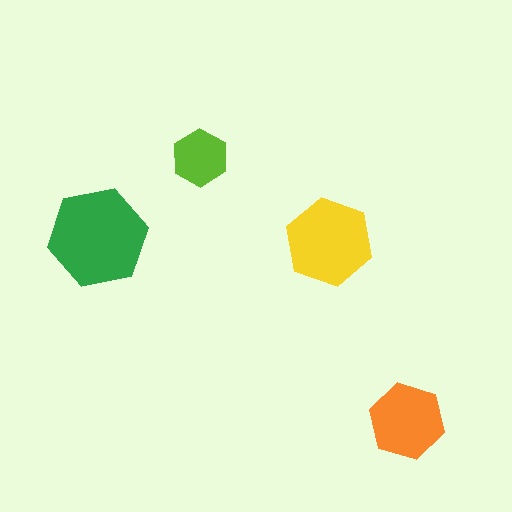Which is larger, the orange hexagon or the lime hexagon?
The orange one.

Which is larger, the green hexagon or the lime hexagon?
The green one.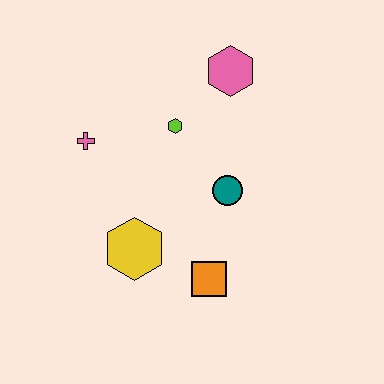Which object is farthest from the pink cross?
The orange square is farthest from the pink cross.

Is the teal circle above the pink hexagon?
No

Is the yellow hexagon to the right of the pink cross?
Yes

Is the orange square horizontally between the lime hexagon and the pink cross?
No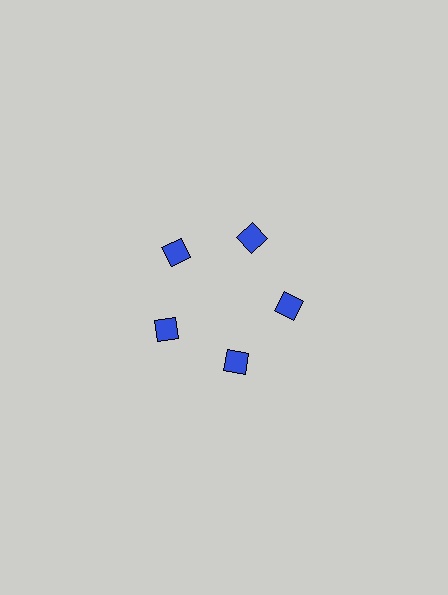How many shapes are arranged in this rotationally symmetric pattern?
There are 5 shapes, arranged in 5 groups of 1.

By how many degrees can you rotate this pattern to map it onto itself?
The pattern maps onto itself every 72 degrees of rotation.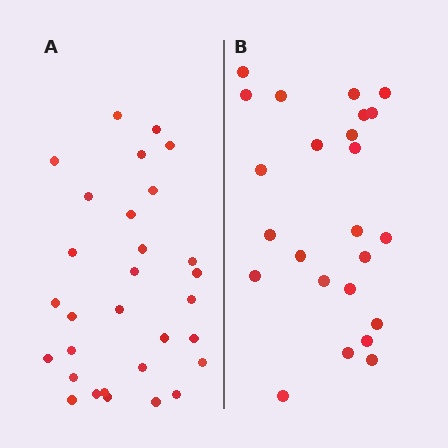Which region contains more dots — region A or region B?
Region A (the left region) has more dots.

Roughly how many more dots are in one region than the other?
Region A has about 6 more dots than region B.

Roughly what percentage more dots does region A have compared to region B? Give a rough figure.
About 25% more.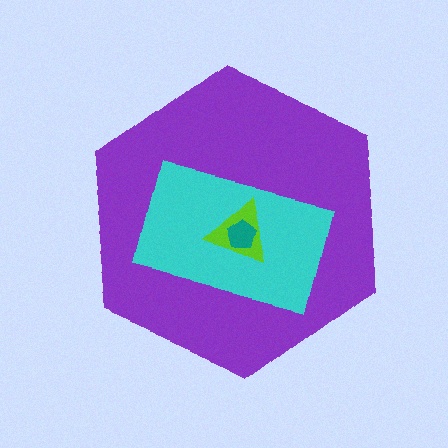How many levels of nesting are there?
4.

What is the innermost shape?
The teal pentagon.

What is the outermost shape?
The purple hexagon.